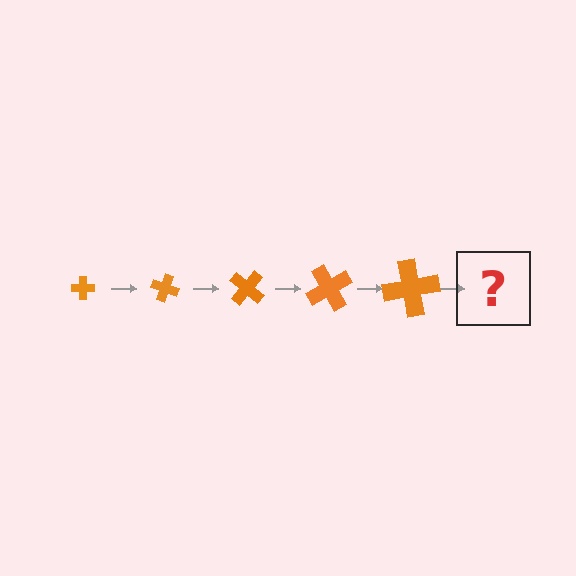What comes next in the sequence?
The next element should be a cross, larger than the previous one and rotated 100 degrees from the start.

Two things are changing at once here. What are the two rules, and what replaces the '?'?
The two rules are that the cross grows larger each step and it rotates 20 degrees each step. The '?' should be a cross, larger than the previous one and rotated 100 degrees from the start.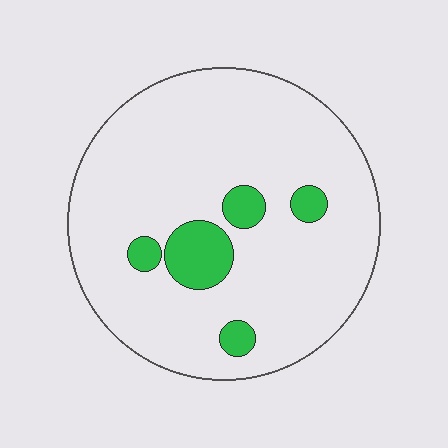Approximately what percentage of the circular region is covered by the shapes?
Approximately 10%.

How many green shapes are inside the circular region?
5.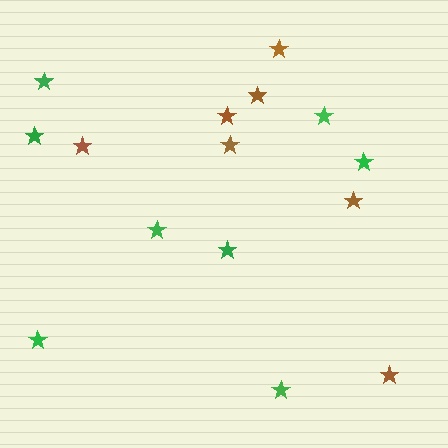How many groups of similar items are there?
There are 2 groups: one group of brown stars (7) and one group of green stars (8).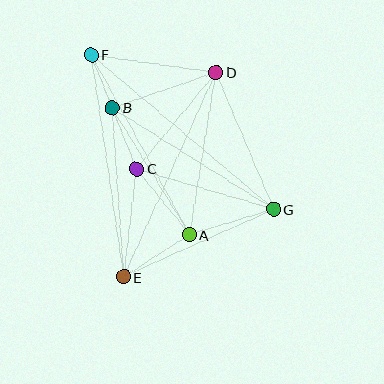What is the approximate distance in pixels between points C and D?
The distance between C and D is approximately 125 pixels.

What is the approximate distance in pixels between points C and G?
The distance between C and G is approximately 143 pixels.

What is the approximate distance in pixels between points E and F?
The distance between E and F is approximately 224 pixels.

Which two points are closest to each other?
Points B and F are closest to each other.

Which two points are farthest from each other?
Points F and G are farthest from each other.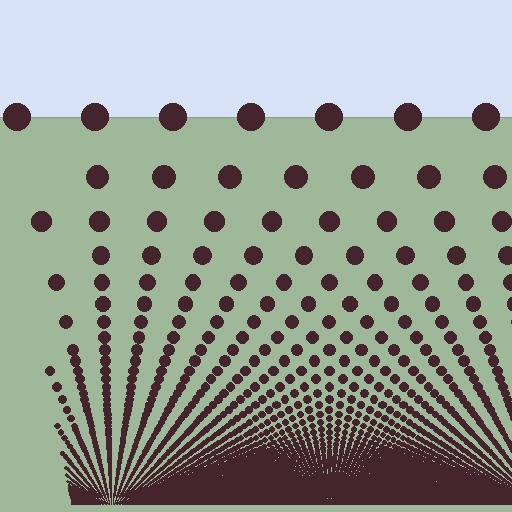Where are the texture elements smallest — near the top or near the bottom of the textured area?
Near the bottom.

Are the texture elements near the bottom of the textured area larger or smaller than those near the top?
Smaller. The gradient is inverted — elements near the bottom are smaller and denser.